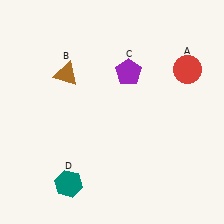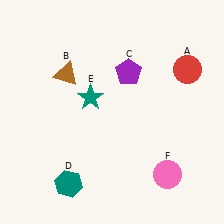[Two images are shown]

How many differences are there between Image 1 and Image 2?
There are 2 differences between the two images.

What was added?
A teal star (E), a pink circle (F) were added in Image 2.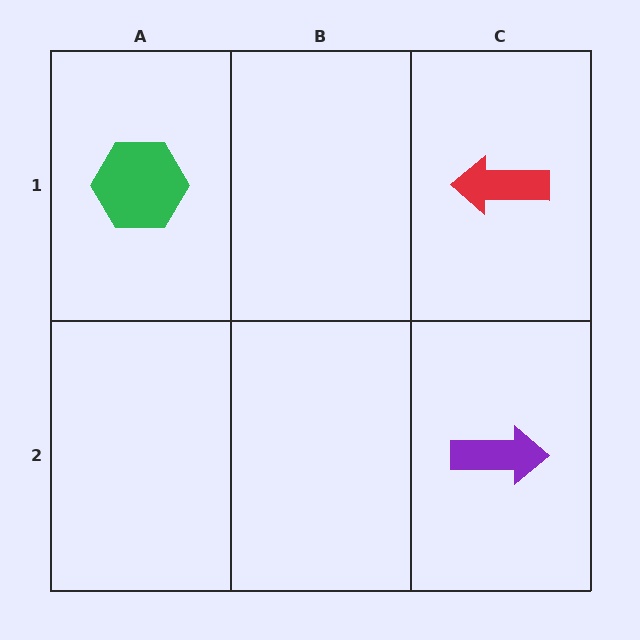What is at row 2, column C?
A purple arrow.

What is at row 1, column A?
A green hexagon.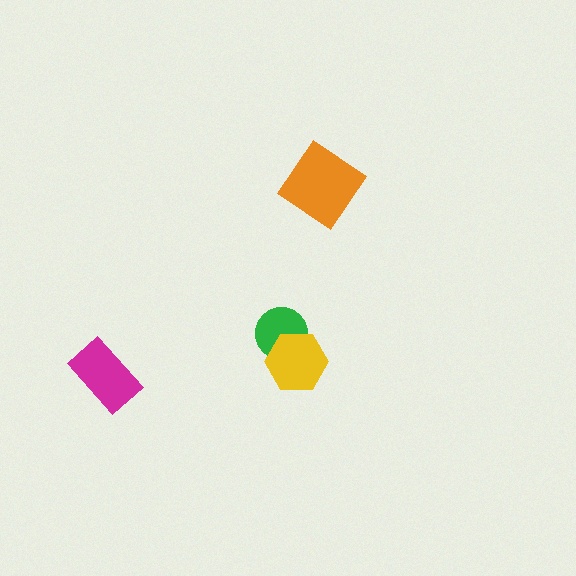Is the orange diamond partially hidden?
No, no other shape covers it.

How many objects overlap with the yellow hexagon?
1 object overlaps with the yellow hexagon.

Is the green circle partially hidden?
Yes, it is partially covered by another shape.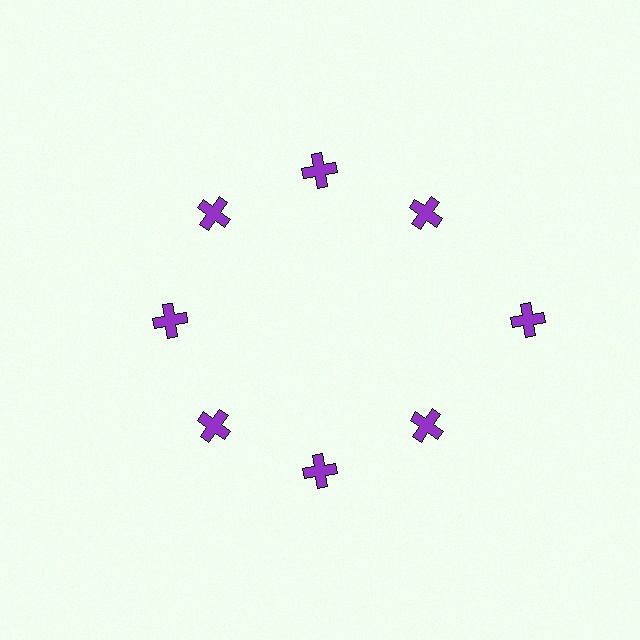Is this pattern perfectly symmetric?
No. The 8 purple crosses are arranged in a ring, but one element near the 3 o'clock position is pushed outward from the center, breaking the 8-fold rotational symmetry.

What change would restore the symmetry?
The symmetry would be restored by moving it inward, back onto the ring so that all 8 crosses sit at equal angles and equal distance from the center.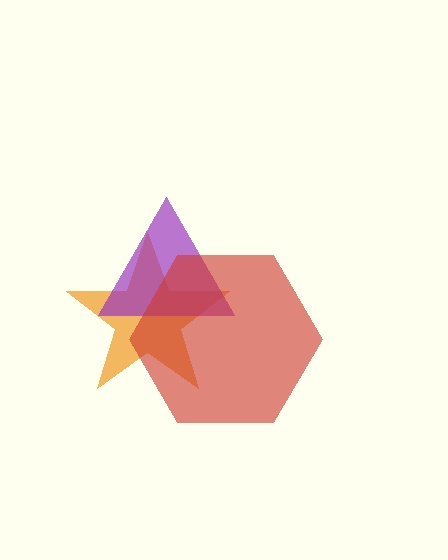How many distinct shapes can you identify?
There are 3 distinct shapes: an orange star, a purple triangle, a red hexagon.